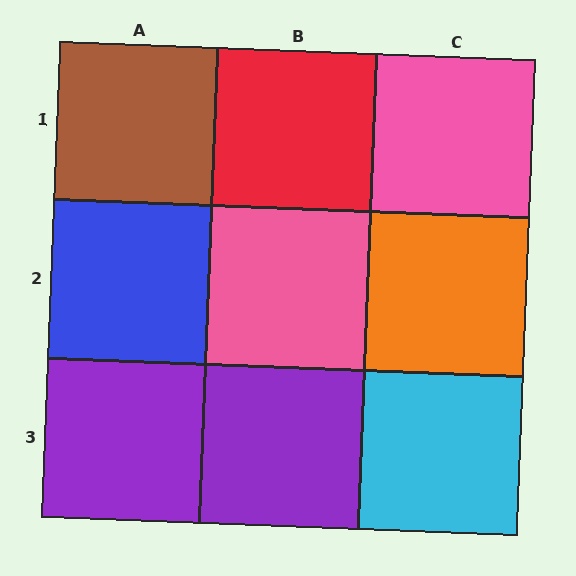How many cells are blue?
1 cell is blue.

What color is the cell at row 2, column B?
Pink.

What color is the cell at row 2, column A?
Blue.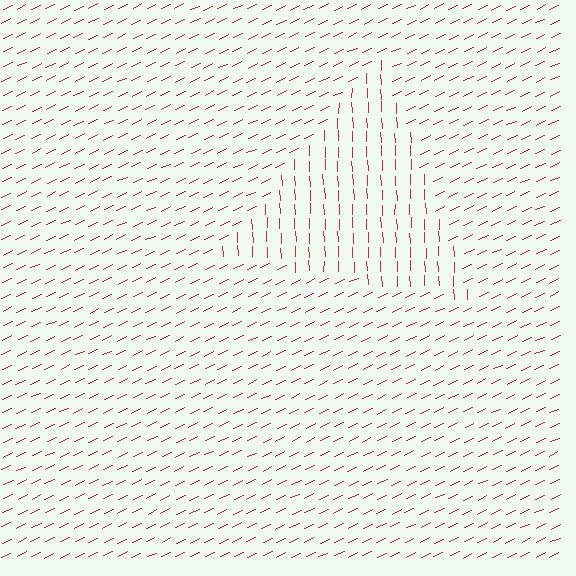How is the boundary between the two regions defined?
The boundary is defined purely by a change in line orientation (approximately 67 degrees difference). All lines are the same color and thickness.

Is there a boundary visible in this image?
Yes, there is a texture boundary formed by a change in line orientation.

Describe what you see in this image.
The image is filled with small red line segments. A triangle region in the image has lines oriented differently from the surrounding lines, creating a visible texture boundary.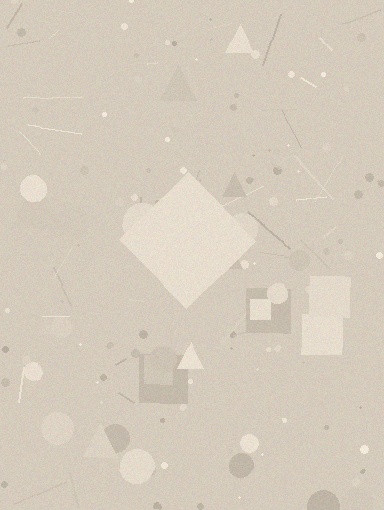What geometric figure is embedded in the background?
A diamond is embedded in the background.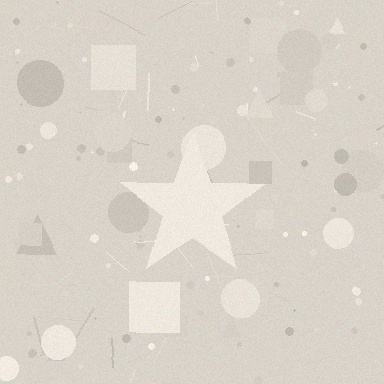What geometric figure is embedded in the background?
A star is embedded in the background.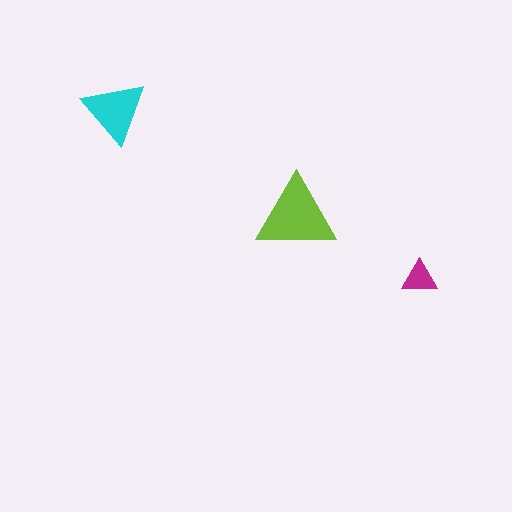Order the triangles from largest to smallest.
the lime one, the cyan one, the magenta one.